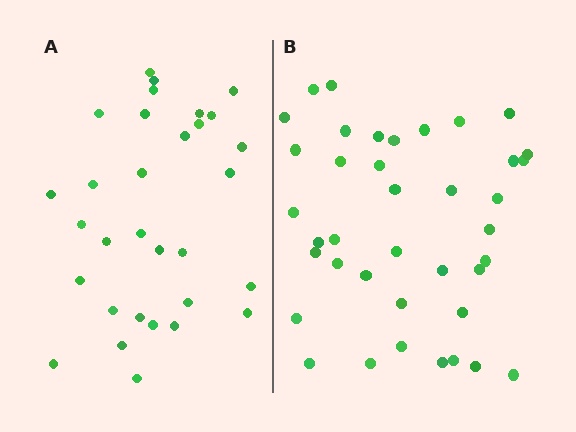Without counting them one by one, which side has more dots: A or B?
Region B (the right region) has more dots.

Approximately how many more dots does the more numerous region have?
Region B has roughly 8 or so more dots than region A.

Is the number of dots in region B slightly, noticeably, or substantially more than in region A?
Region B has noticeably more, but not dramatically so. The ratio is roughly 1.3 to 1.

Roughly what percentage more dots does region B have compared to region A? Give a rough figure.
About 25% more.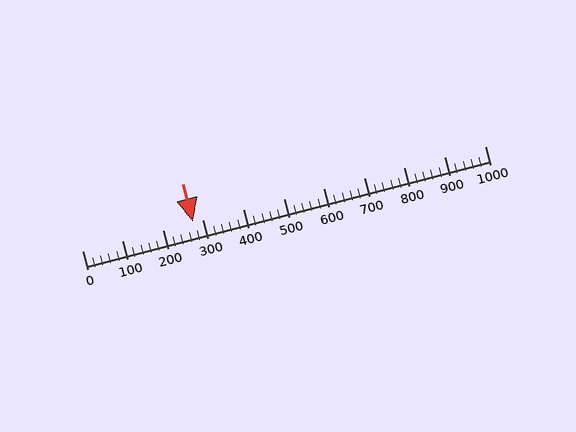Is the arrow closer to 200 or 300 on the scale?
The arrow is closer to 300.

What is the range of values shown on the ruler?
The ruler shows values from 0 to 1000.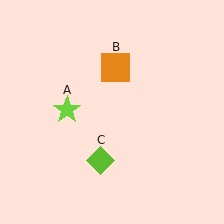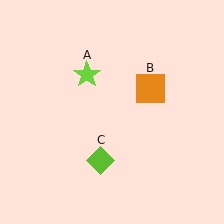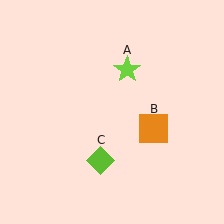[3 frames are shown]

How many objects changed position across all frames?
2 objects changed position: lime star (object A), orange square (object B).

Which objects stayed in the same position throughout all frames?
Lime diamond (object C) remained stationary.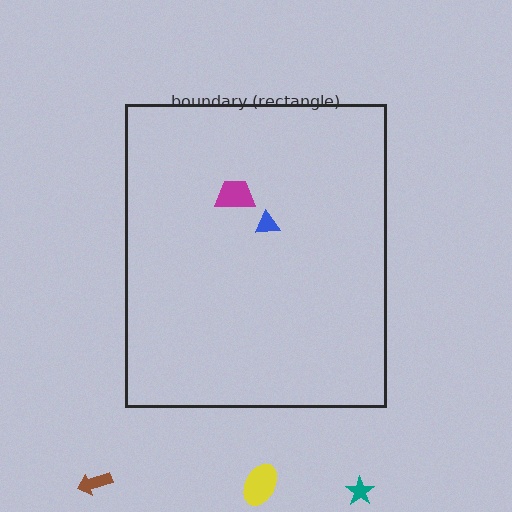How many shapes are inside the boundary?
2 inside, 3 outside.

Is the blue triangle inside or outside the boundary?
Inside.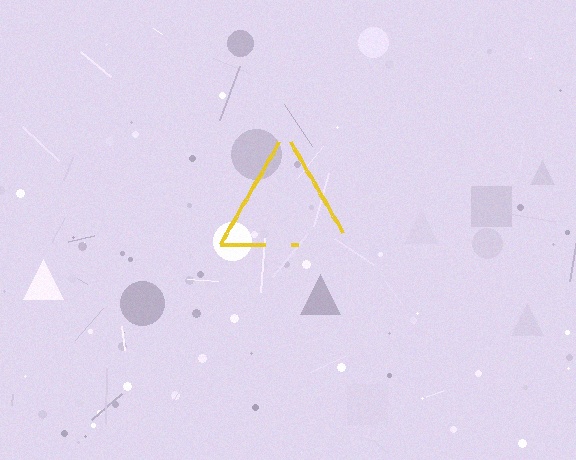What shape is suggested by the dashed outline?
The dashed outline suggests a triangle.